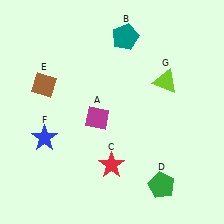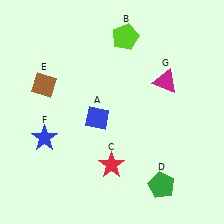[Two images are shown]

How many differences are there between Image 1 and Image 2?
There are 3 differences between the two images.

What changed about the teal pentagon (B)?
In Image 1, B is teal. In Image 2, it changed to lime.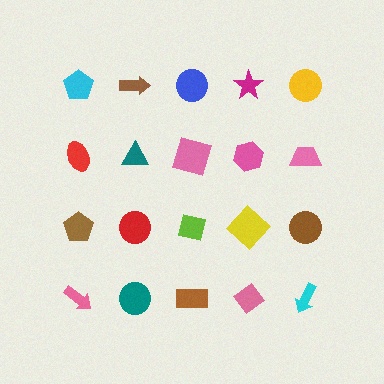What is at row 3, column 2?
A red circle.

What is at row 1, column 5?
A yellow circle.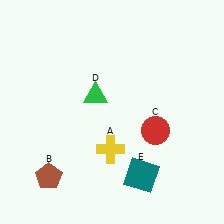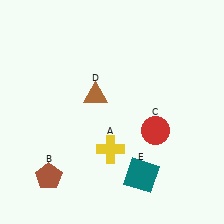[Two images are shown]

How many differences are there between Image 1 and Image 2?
There is 1 difference between the two images.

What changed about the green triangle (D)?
In Image 1, D is green. In Image 2, it changed to brown.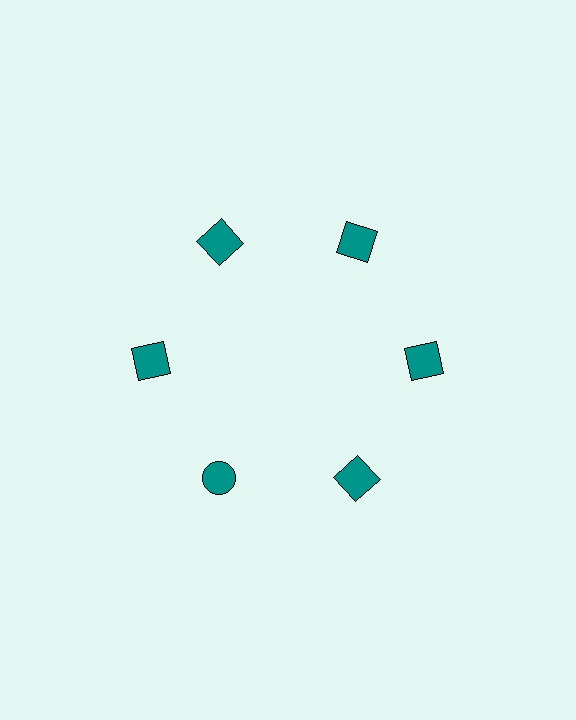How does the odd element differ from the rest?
It has a different shape: circle instead of square.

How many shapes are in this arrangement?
There are 6 shapes arranged in a ring pattern.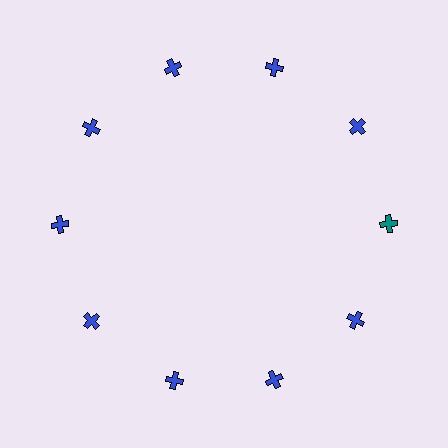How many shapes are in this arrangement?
There are 10 shapes arranged in a ring pattern.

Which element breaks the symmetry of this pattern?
The teal cross at roughly the 3 o'clock position breaks the symmetry. All other shapes are blue crosses.